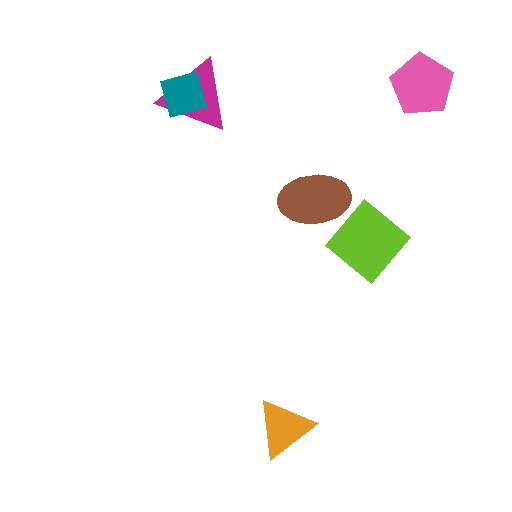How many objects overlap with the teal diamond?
1 object overlaps with the teal diamond.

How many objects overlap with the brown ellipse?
0 objects overlap with the brown ellipse.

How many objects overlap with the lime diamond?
0 objects overlap with the lime diamond.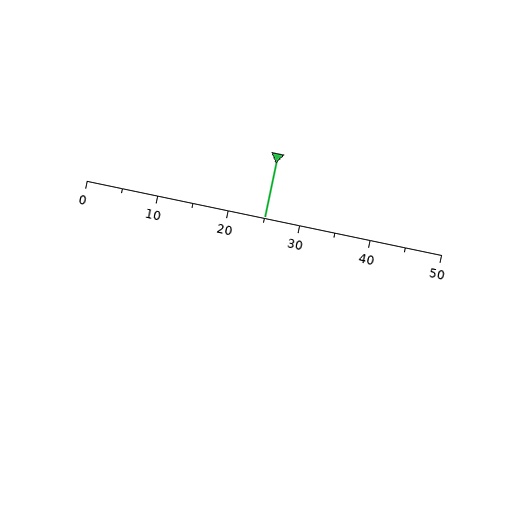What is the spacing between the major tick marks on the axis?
The major ticks are spaced 10 apart.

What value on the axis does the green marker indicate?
The marker indicates approximately 25.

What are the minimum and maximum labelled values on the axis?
The axis runs from 0 to 50.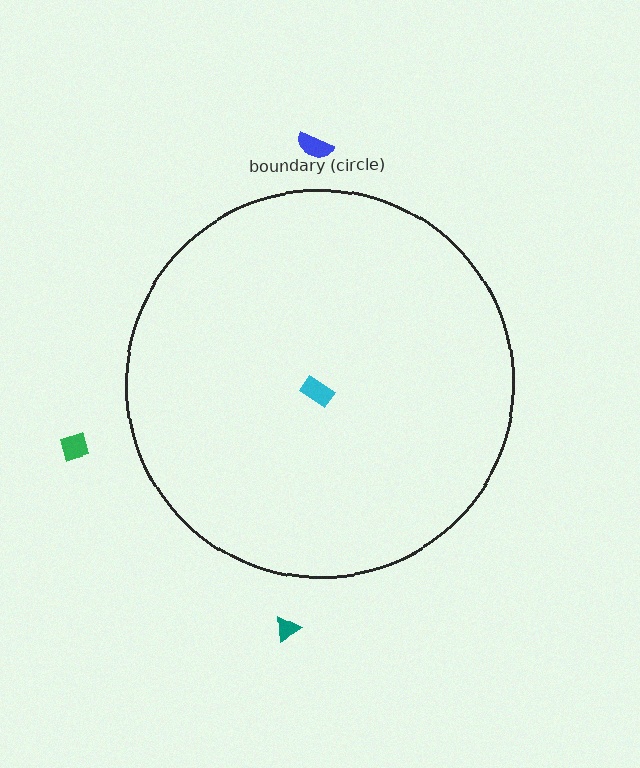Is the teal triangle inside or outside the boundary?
Outside.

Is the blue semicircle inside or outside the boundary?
Outside.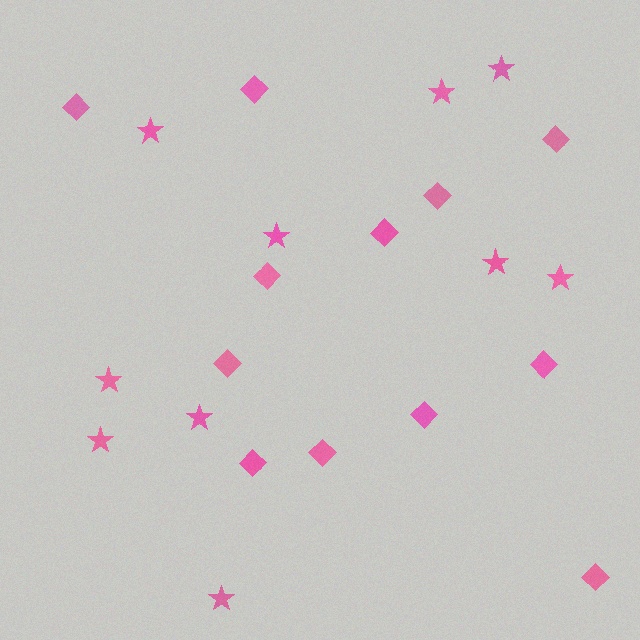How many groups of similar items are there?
There are 2 groups: one group of diamonds (12) and one group of stars (10).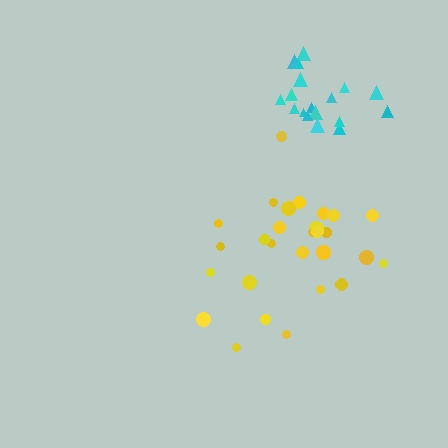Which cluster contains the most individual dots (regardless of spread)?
Yellow (28).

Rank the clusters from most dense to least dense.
cyan, yellow.